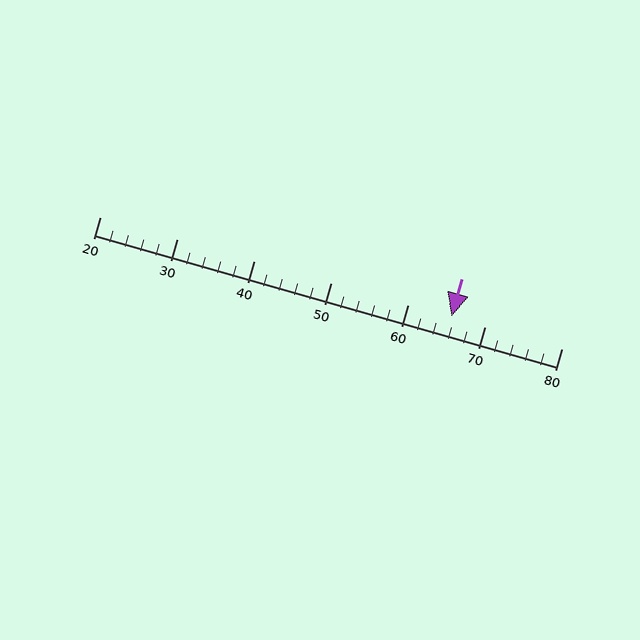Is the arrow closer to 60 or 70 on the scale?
The arrow is closer to 70.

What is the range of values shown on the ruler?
The ruler shows values from 20 to 80.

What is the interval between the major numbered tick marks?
The major tick marks are spaced 10 units apart.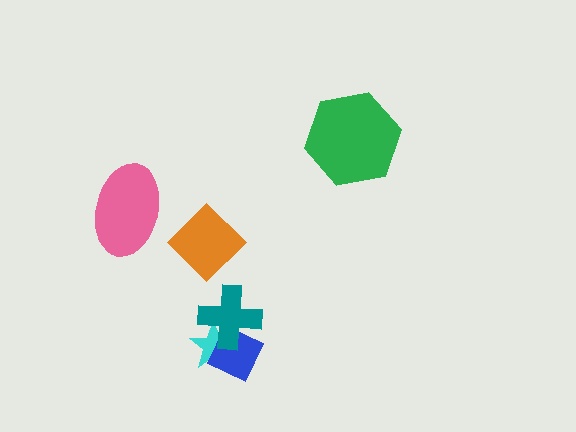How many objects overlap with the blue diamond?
2 objects overlap with the blue diamond.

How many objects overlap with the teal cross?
2 objects overlap with the teal cross.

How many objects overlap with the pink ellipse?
0 objects overlap with the pink ellipse.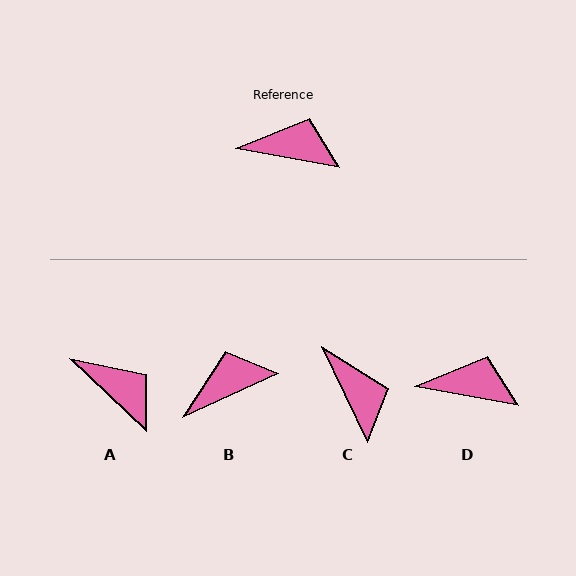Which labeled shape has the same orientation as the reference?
D.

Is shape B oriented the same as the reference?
No, it is off by about 35 degrees.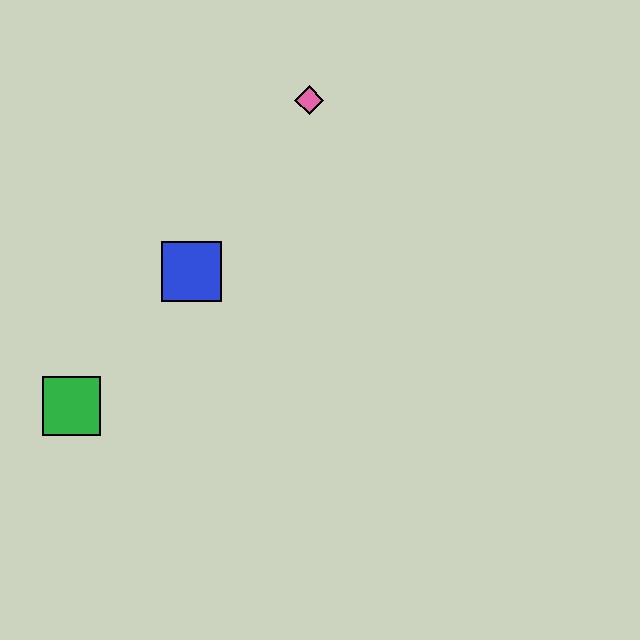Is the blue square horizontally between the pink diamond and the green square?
Yes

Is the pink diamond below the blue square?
No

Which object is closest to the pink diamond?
The blue square is closest to the pink diamond.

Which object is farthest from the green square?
The pink diamond is farthest from the green square.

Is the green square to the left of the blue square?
Yes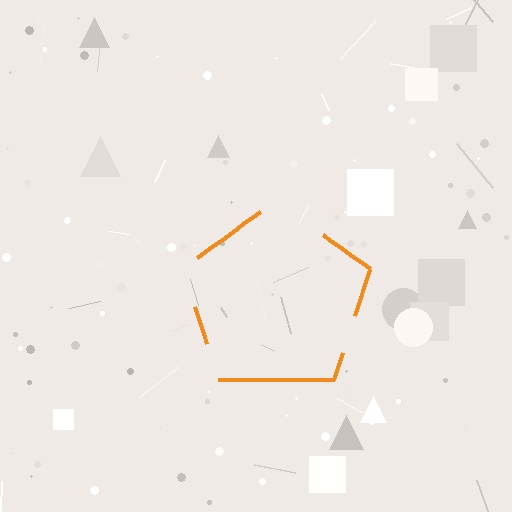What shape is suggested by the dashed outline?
The dashed outline suggests a pentagon.